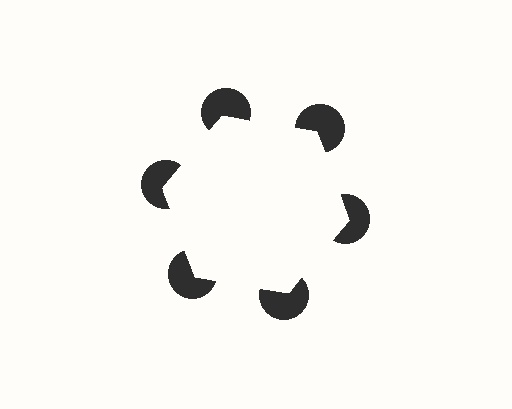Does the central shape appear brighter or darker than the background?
It typically appears slightly brighter than the background, even though no actual brightness change is drawn.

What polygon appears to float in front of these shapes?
An illusory hexagon — its edges are inferred from the aligned wedge cuts in the pac-man discs, not physically drawn.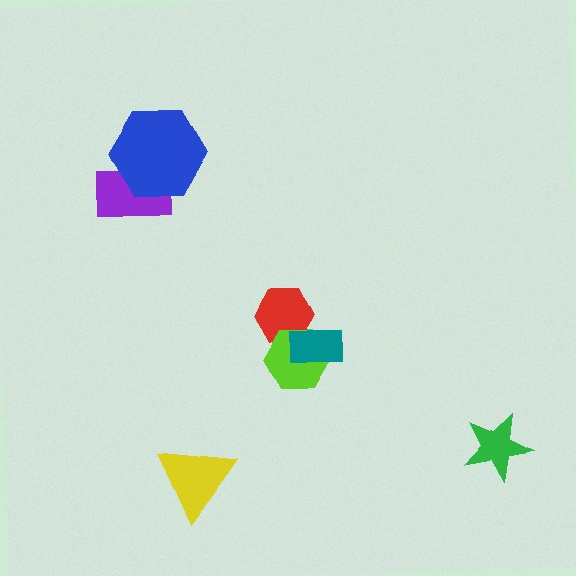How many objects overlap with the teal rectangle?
2 objects overlap with the teal rectangle.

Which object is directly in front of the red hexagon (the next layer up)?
The lime hexagon is directly in front of the red hexagon.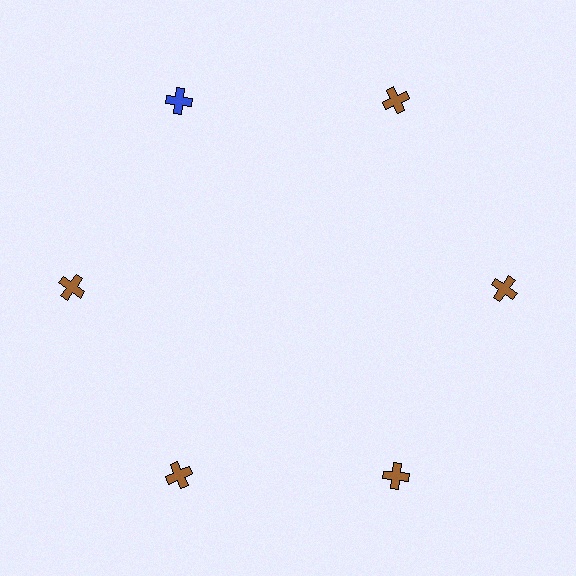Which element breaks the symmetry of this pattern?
The blue cross at roughly the 11 o'clock position breaks the symmetry. All other shapes are brown crosses.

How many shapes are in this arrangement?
There are 6 shapes arranged in a ring pattern.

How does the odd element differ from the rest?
It has a different color: blue instead of brown.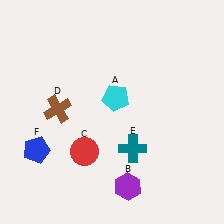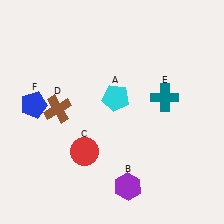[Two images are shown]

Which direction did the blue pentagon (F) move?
The blue pentagon (F) moved up.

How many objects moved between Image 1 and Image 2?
2 objects moved between the two images.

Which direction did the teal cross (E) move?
The teal cross (E) moved up.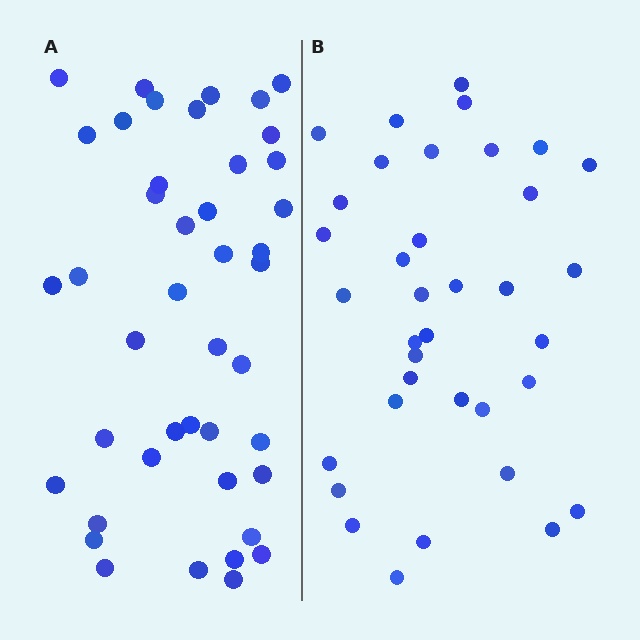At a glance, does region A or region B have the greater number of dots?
Region A (the left region) has more dots.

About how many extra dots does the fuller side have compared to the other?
Region A has roughly 8 or so more dots than region B.